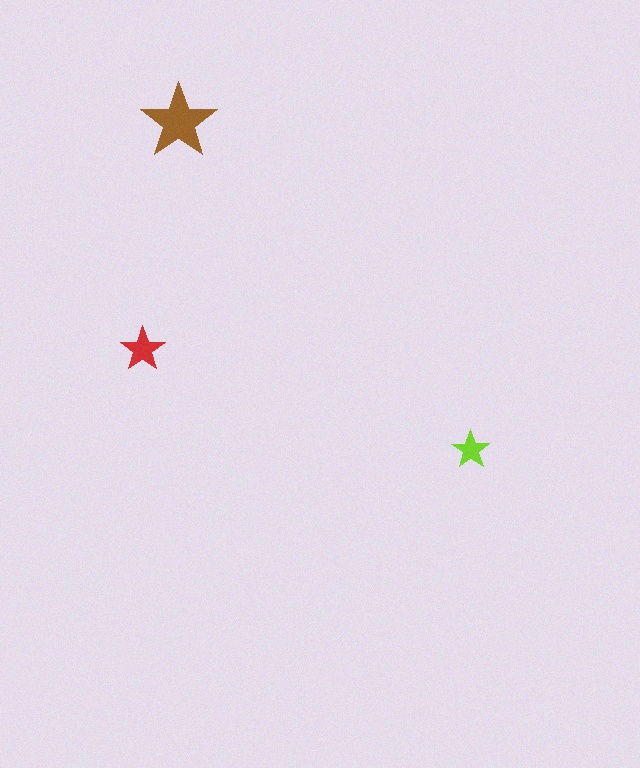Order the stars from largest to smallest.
the brown one, the red one, the lime one.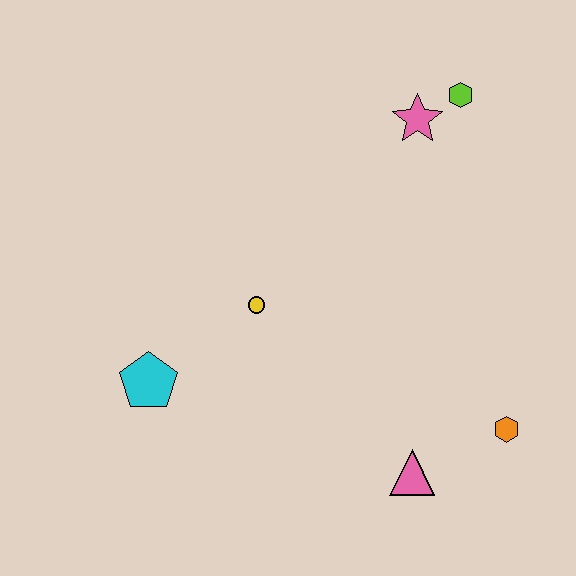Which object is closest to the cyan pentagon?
The yellow circle is closest to the cyan pentagon.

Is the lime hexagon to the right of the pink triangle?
Yes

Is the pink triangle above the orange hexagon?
No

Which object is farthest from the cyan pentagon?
The lime hexagon is farthest from the cyan pentagon.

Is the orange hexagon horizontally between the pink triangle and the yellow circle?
No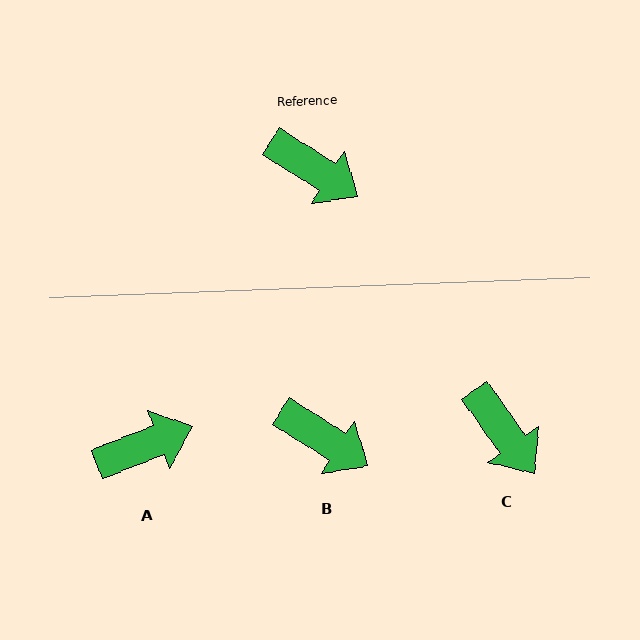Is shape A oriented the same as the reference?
No, it is off by about 54 degrees.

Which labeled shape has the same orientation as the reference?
B.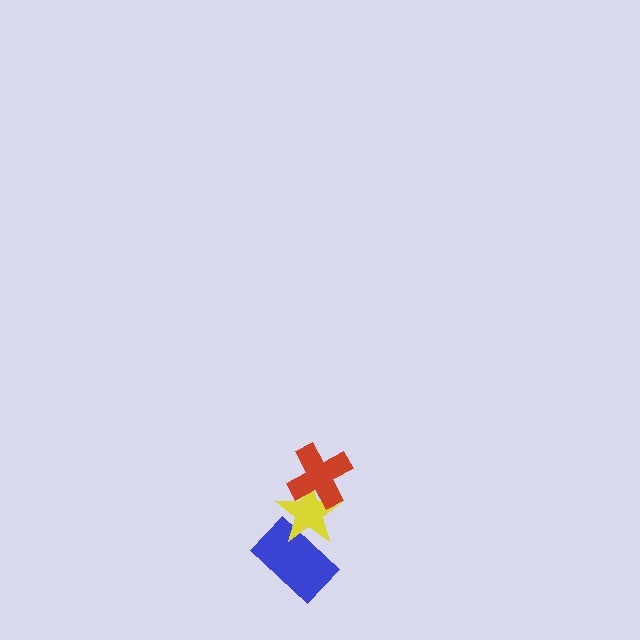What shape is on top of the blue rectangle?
The yellow star is on top of the blue rectangle.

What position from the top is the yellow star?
The yellow star is 2nd from the top.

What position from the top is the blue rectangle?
The blue rectangle is 3rd from the top.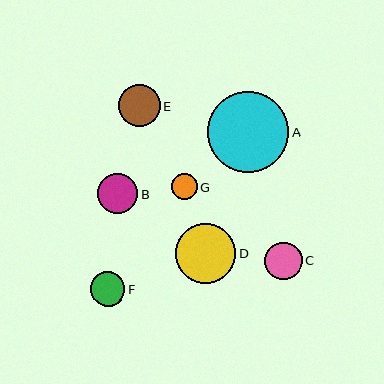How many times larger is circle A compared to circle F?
Circle A is approximately 2.4 times the size of circle F.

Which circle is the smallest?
Circle G is the smallest with a size of approximately 26 pixels.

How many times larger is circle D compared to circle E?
Circle D is approximately 1.4 times the size of circle E.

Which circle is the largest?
Circle A is the largest with a size of approximately 82 pixels.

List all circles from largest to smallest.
From largest to smallest: A, D, E, B, C, F, G.